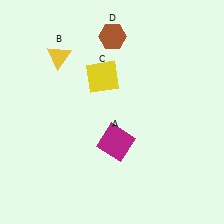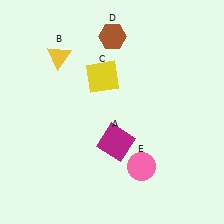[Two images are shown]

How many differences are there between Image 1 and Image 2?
There is 1 difference between the two images.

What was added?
A pink circle (E) was added in Image 2.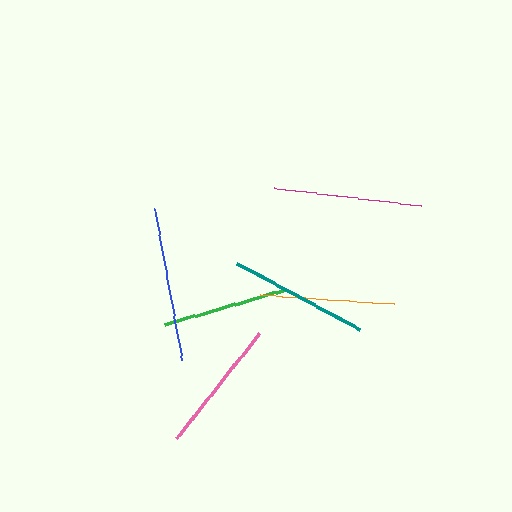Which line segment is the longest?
The blue line is the longest at approximately 154 pixels.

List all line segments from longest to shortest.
From longest to shortest: blue, magenta, teal, pink, orange, green.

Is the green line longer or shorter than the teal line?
The teal line is longer than the green line.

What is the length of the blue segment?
The blue segment is approximately 154 pixels long.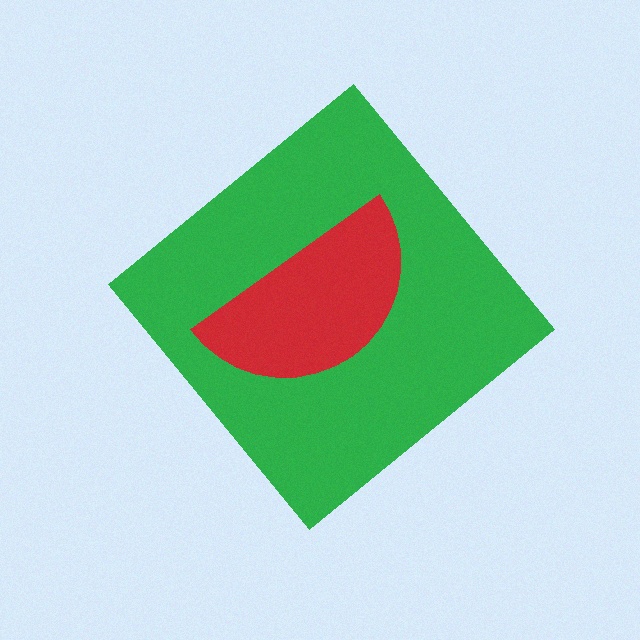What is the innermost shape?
The red semicircle.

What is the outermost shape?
The green diamond.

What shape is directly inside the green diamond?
The red semicircle.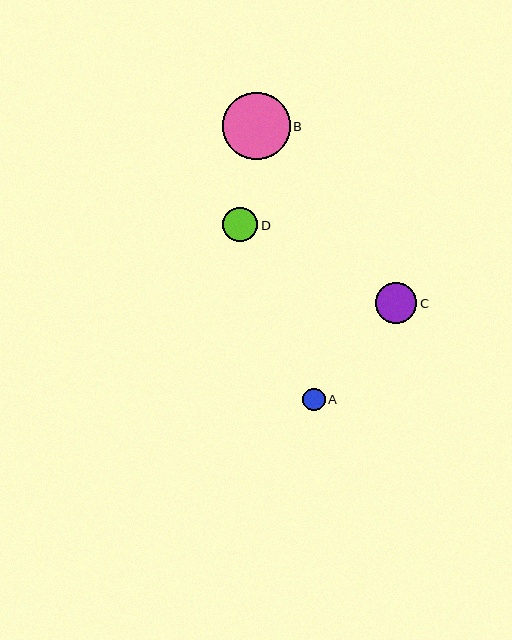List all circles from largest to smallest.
From largest to smallest: B, C, D, A.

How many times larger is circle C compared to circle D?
Circle C is approximately 1.2 times the size of circle D.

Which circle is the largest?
Circle B is the largest with a size of approximately 67 pixels.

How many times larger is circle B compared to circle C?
Circle B is approximately 1.6 times the size of circle C.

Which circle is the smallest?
Circle A is the smallest with a size of approximately 22 pixels.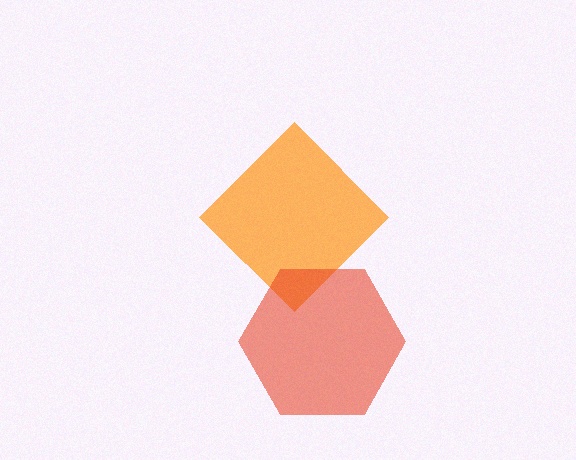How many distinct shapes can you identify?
There are 2 distinct shapes: an orange diamond, a red hexagon.